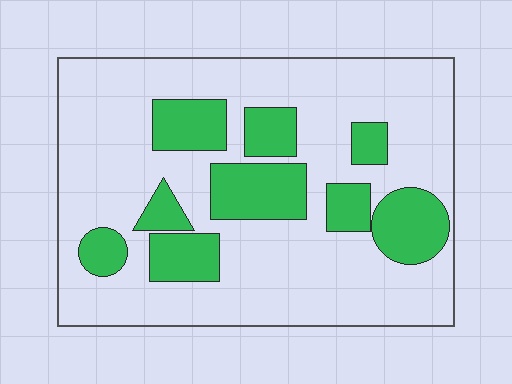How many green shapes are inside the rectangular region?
9.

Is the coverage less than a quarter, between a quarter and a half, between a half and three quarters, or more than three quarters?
Between a quarter and a half.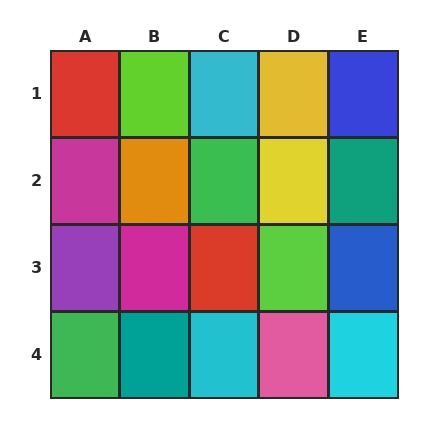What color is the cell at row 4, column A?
Green.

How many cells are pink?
1 cell is pink.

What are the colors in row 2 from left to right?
Magenta, orange, green, yellow, teal.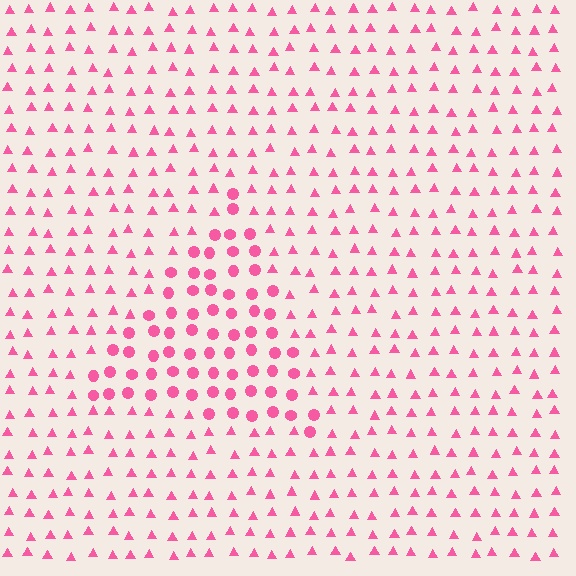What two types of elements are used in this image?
The image uses circles inside the triangle region and triangles outside it.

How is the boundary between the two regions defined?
The boundary is defined by a change in element shape: circles inside vs. triangles outside. All elements share the same color and spacing.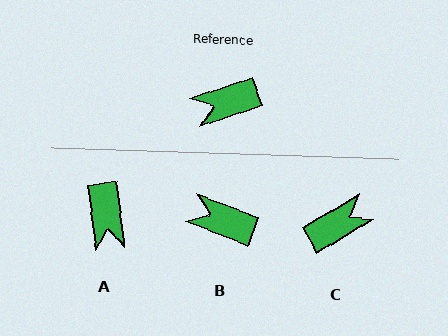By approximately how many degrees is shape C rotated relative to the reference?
Approximately 169 degrees clockwise.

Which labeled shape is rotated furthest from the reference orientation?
C, about 169 degrees away.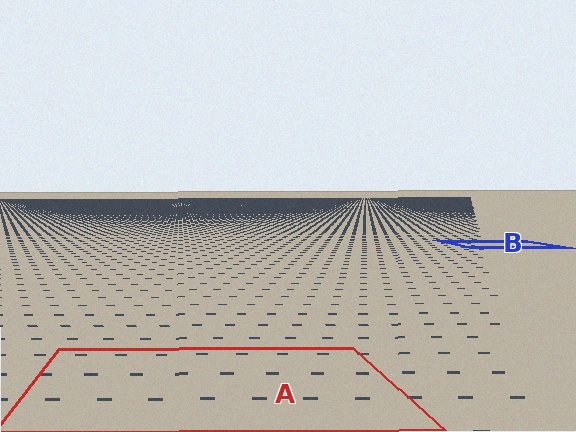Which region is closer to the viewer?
Region A is closer. The texture elements there are larger and more spread out.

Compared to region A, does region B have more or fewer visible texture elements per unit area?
Region B has more texture elements per unit area — they are packed more densely because it is farther away.